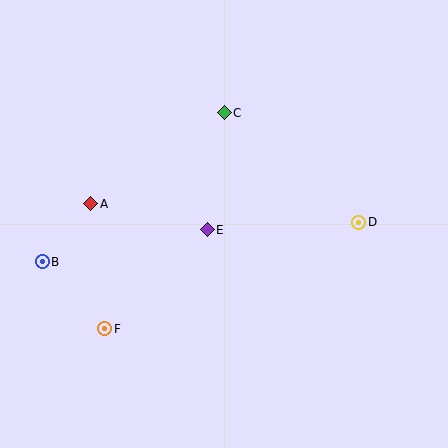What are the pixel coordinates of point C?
Point C is at (224, 113).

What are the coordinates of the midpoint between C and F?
The midpoint between C and F is at (165, 221).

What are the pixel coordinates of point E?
Point E is at (207, 230).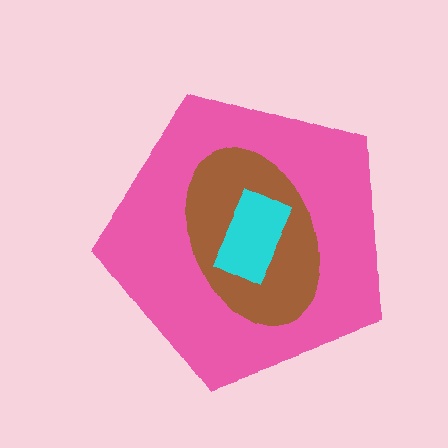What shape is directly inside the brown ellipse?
The cyan rectangle.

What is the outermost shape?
The pink pentagon.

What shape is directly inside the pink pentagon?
The brown ellipse.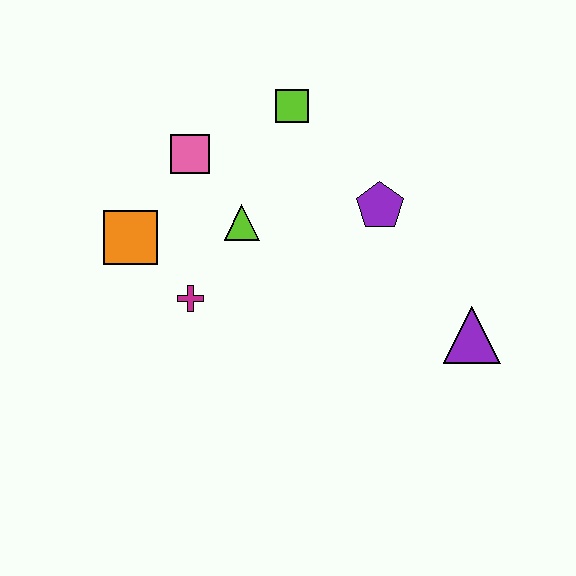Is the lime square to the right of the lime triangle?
Yes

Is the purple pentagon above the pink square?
No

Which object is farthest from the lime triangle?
The purple triangle is farthest from the lime triangle.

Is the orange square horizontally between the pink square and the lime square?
No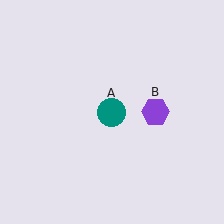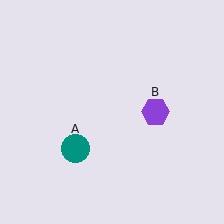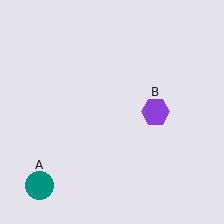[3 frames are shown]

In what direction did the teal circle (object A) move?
The teal circle (object A) moved down and to the left.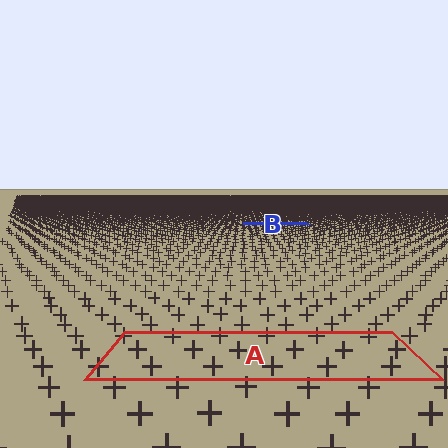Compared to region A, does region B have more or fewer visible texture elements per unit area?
Region B has more texture elements per unit area — they are packed more densely because it is farther away.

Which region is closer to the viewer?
Region A is closer. The texture elements there are larger and more spread out.